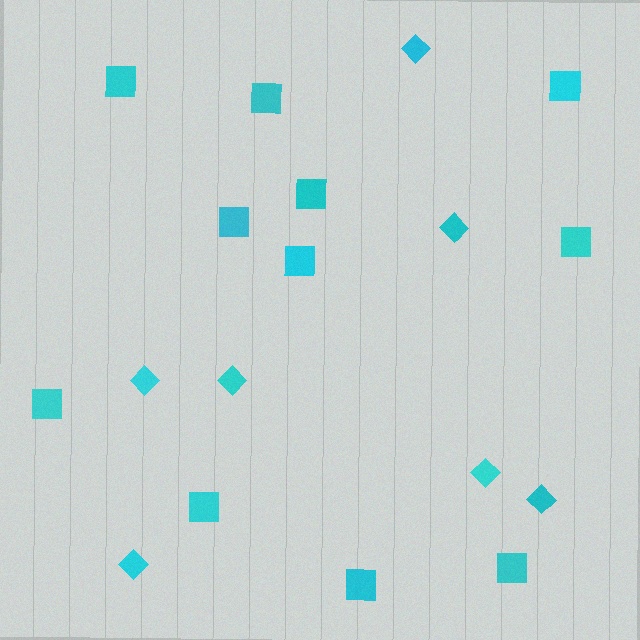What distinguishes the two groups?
There are 2 groups: one group of squares (11) and one group of diamonds (7).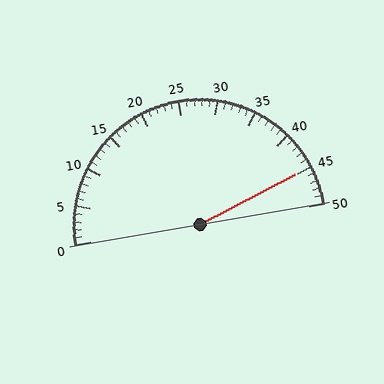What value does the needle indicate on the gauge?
The needle indicates approximately 45.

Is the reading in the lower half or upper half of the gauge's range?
The reading is in the upper half of the range (0 to 50).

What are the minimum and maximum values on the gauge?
The gauge ranges from 0 to 50.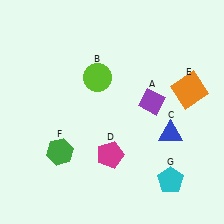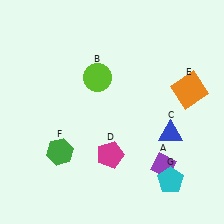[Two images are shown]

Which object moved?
The purple diamond (A) moved down.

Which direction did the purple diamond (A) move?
The purple diamond (A) moved down.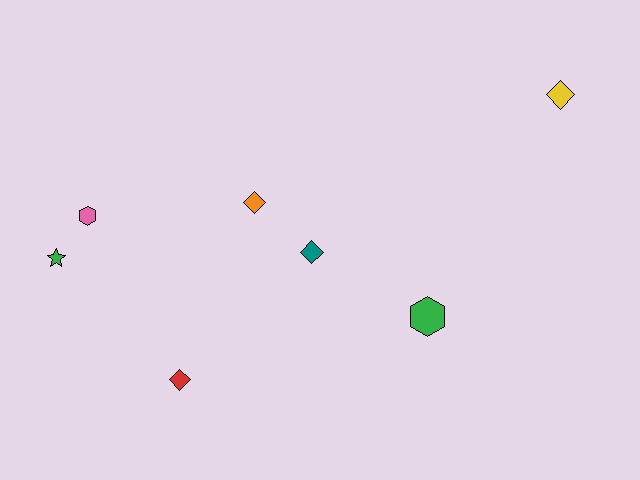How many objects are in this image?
There are 7 objects.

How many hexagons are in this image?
There are 2 hexagons.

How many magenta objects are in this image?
There are no magenta objects.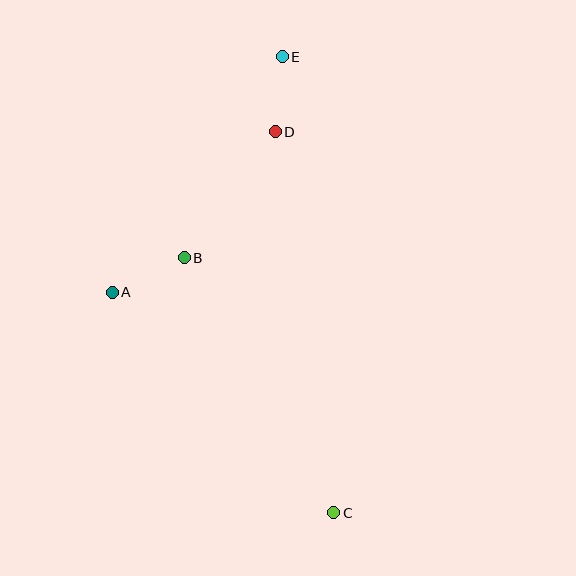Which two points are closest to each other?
Points D and E are closest to each other.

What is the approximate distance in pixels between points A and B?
The distance between A and B is approximately 80 pixels.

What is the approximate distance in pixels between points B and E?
The distance between B and E is approximately 223 pixels.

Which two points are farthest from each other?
Points C and E are farthest from each other.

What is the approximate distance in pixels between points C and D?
The distance between C and D is approximately 386 pixels.